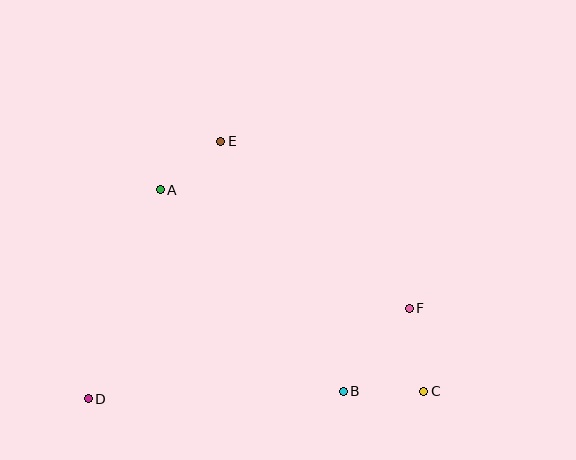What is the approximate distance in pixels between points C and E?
The distance between C and E is approximately 322 pixels.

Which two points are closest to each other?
Points A and E are closest to each other.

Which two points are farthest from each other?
Points C and D are farthest from each other.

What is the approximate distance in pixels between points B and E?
The distance between B and E is approximately 278 pixels.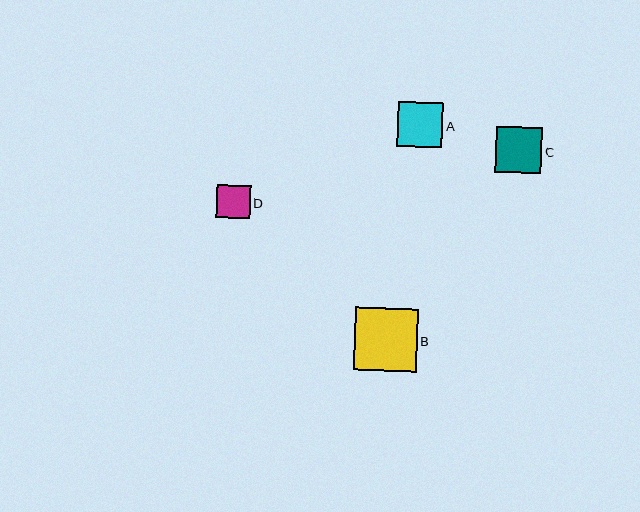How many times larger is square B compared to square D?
Square B is approximately 1.9 times the size of square D.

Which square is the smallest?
Square D is the smallest with a size of approximately 33 pixels.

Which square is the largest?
Square B is the largest with a size of approximately 63 pixels.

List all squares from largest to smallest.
From largest to smallest: B, C, A, D.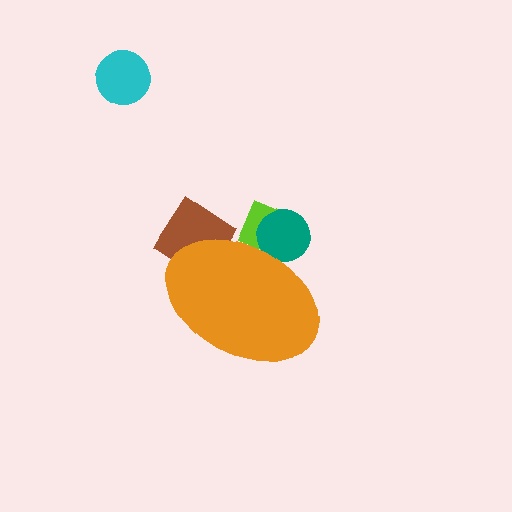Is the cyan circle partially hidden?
No, the cyan circle is fully visible.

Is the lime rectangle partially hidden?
Yes, the lime rectangle is partially hidden behind the orange ellipse.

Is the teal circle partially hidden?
Yes, the teal circle is partially hidden behind the orange ellipse.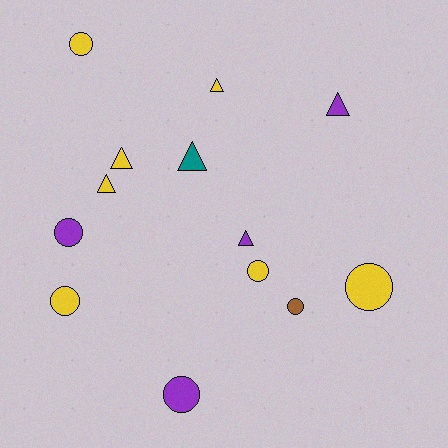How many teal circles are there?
There are no teal circles.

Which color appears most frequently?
Yellow, with 7 objects.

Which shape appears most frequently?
Circle, with 7 objects.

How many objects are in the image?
There are 13 objects.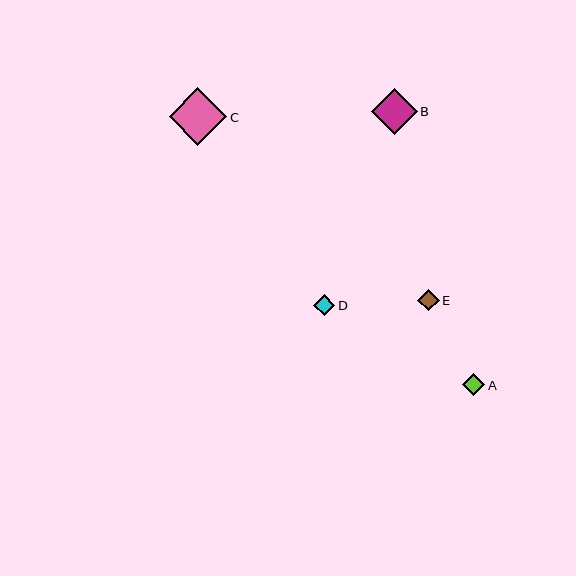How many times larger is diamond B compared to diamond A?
Diamond B is approximately 2.1 times the size of diamond A.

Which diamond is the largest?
Diamond C is the largest with a size of approximately 58 pixels.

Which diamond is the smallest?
Diamond D is the smallest with a size of approximately 21 pixels.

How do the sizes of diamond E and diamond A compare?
Diamond E and diamond A are approximately the same size.